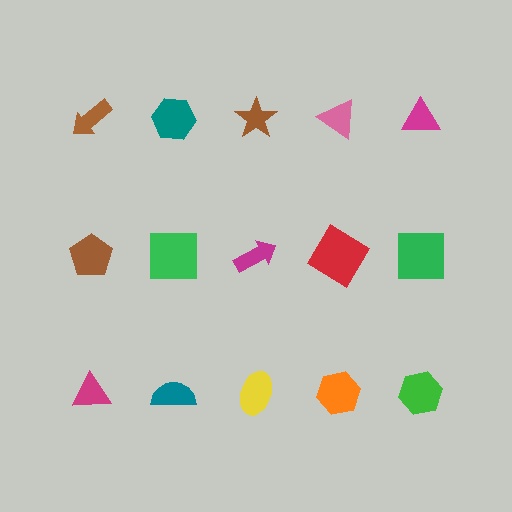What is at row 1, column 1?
A brown arrow.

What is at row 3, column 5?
A green hexagon.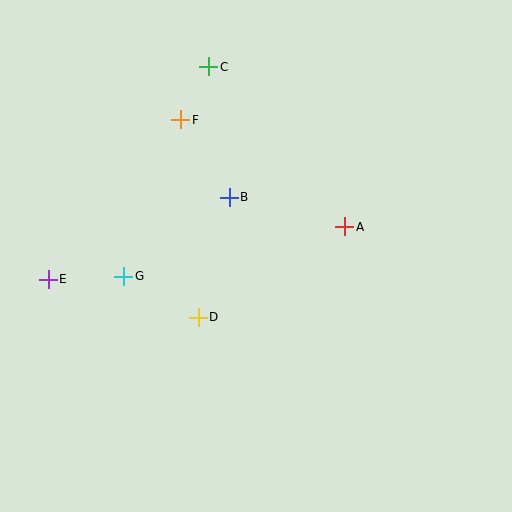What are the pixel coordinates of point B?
Point B is at (229, 197).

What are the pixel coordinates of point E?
Point E is at (48, 279).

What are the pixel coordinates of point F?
Point F is at (181, 120).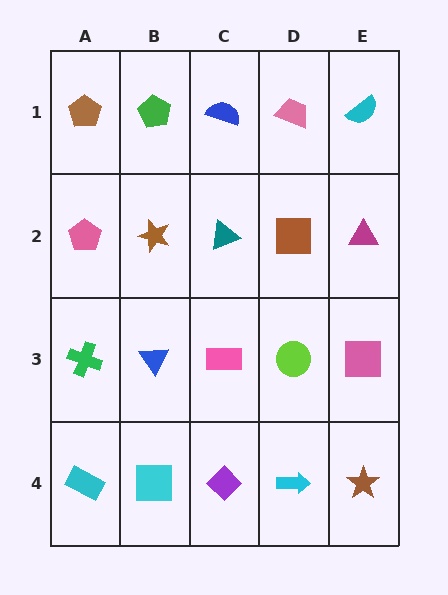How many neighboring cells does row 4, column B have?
3.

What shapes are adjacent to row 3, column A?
A pink pentagon (row 2, column A), a cyan rectangle (row 4, column A), a blue triangle (row 3, column B).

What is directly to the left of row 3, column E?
A lime circle.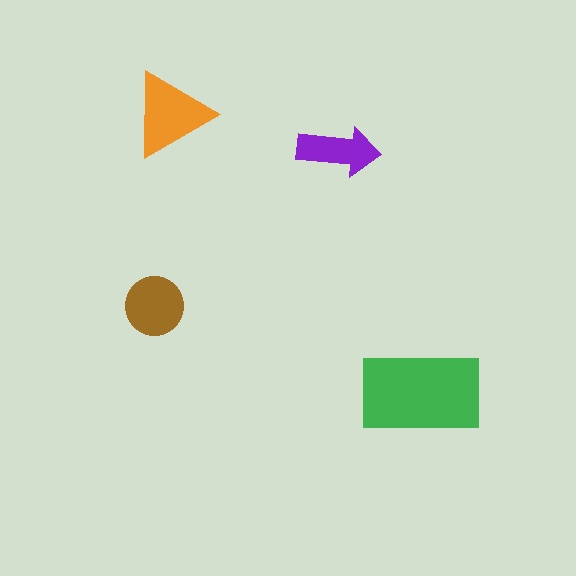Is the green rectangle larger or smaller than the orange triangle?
Larger.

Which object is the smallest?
The purple arrow.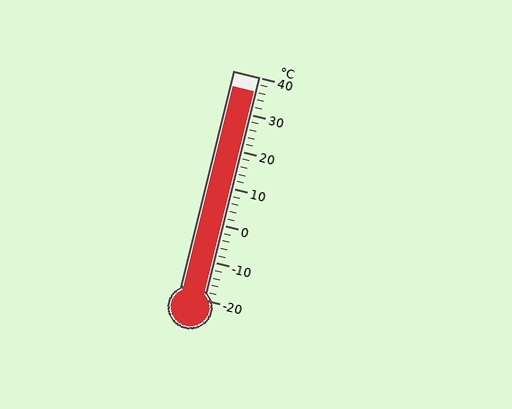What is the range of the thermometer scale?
The thermometer scale ranges from -20°C to 40°C.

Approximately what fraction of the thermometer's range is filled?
The thermometer is filled to approximately 95% of its range.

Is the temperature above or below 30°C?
The temperature is above 30°C.